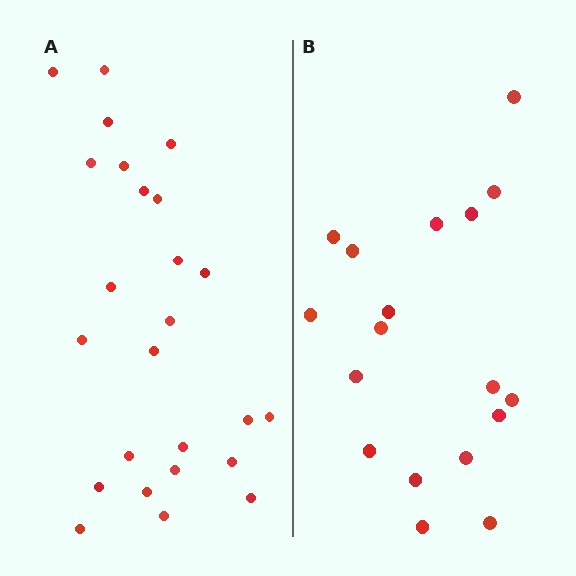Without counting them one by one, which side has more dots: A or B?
Region A (the left region) has more dots.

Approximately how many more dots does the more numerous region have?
Region A has roughly 8 or so more dots than region B.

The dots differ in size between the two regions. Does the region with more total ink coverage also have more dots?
No. Region B has more total ink coverage because its dots are larger, but region A actually contains more individual dots. Total area can be misleading — the number of items is what matters here.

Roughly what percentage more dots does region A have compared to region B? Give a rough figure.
About 40% more.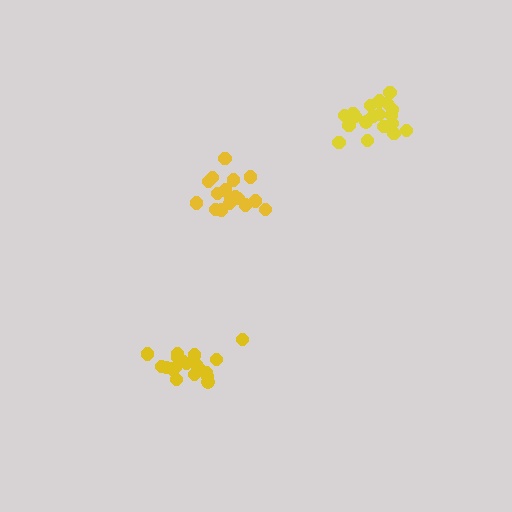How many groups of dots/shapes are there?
There are 3 groups.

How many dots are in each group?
Group 1: 19 dots, Group 2: 17 dots, Group 3: 19 dots (55 total).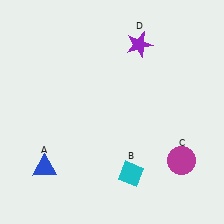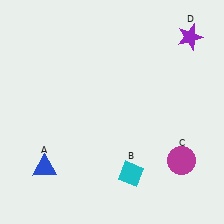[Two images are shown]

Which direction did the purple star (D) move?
The purple star (D) moved right.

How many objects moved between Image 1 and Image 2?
1 object moved between the two images.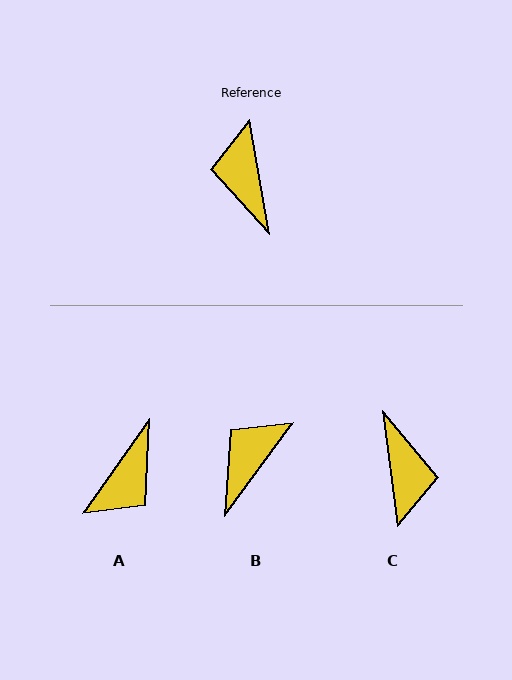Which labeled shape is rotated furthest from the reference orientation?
C, about 177 degrees away.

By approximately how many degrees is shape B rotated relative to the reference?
Approximately 46 degrees clockwise.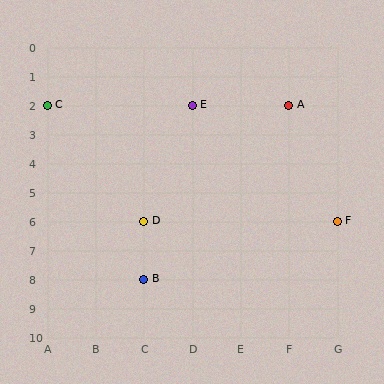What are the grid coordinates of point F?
Point F is at grid coordinates (G, 6).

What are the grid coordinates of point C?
Point C is at grid coordinates (A, 2).